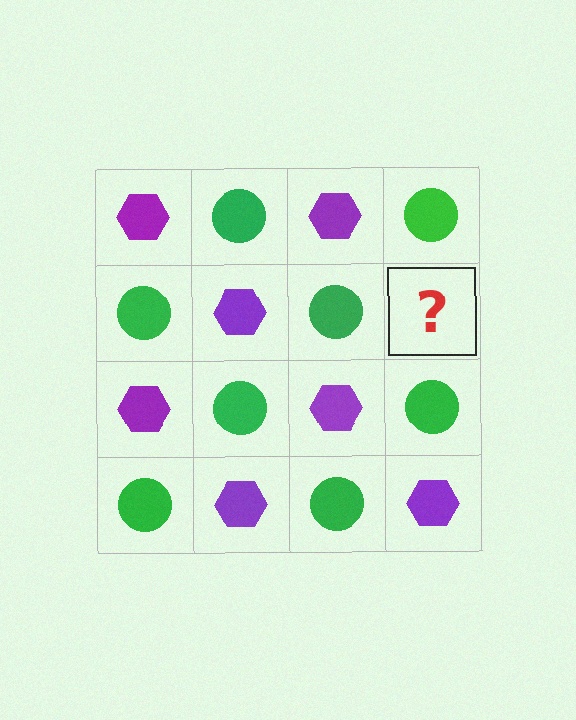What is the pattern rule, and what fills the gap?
The rule is that it alternates purple hexagon and green circle in a checkerboard pattern. The gap should be filled with a purple hexagon.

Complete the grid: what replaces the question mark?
The question mark should be replaced with a purple hexagon.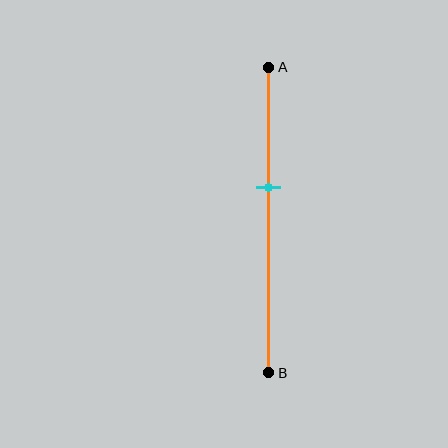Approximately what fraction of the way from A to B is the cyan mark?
The cyan mark is approximately 40% of the way from A to B.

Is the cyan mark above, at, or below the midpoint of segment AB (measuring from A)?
The cyan mark is above the midpoint of segment AB.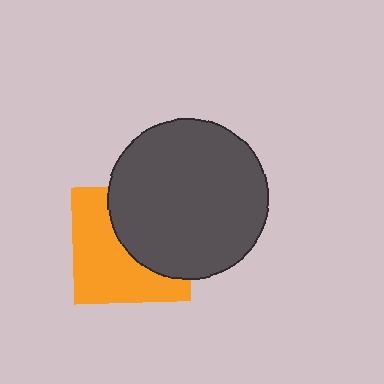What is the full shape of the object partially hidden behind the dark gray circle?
The partially hidden object is an orange square.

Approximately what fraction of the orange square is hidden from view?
Roughly 46% of the orange square is hidden behind the dark gray circle.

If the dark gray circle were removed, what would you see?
You would see the complete orange square.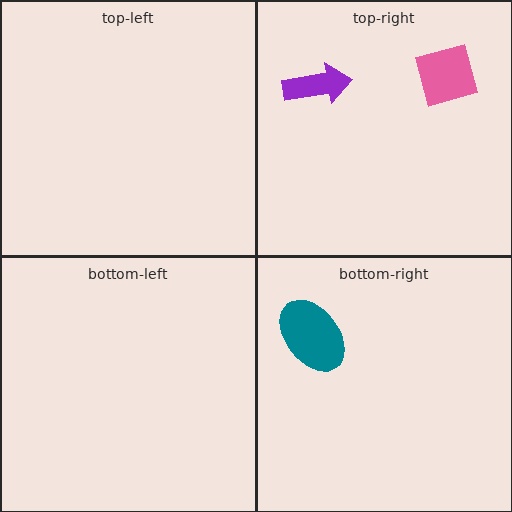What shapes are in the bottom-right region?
The teal ellipse.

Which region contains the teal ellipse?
The bottom-right region.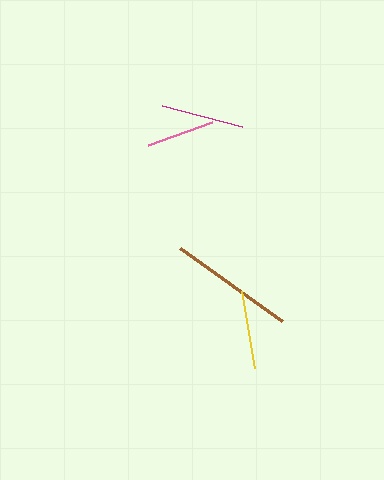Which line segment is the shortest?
The pink line is the shortest at approximately 67 pixels.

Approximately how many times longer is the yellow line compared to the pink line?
The yellow line is approximately 1.2 times the length of the pink line.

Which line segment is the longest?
The brown line is the longest at approximately 125 pixels.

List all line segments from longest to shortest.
From longest to shortest: brown, magenta, yellow, pink.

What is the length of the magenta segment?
The magenta segment is approximately 82 pixels long.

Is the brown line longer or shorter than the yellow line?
The brown line is longer than the yellow line.